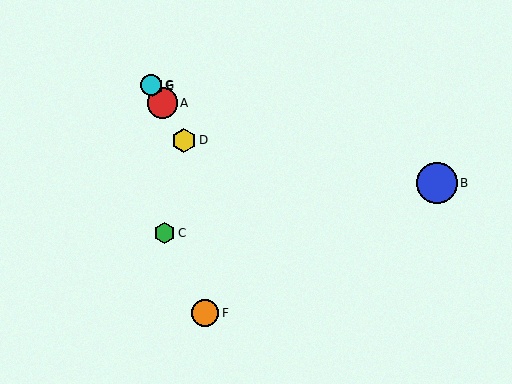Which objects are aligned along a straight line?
Objects A, D, E, G are aligned along a straight line.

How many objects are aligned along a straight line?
4 objects (A, D, E, G) are aligned along a straight line.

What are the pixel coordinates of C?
Object C is at (165, 233).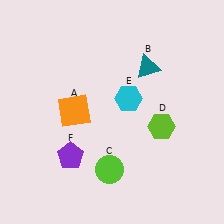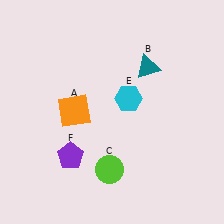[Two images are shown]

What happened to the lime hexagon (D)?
The lime hexagon (D) was removed in Image 2. It was in the bottom-right area of Image 1.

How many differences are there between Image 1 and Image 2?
There is 1 difference between the two images.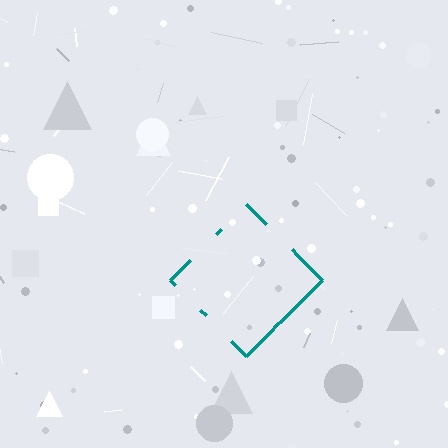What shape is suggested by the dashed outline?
The dashed outline suggests a diamond.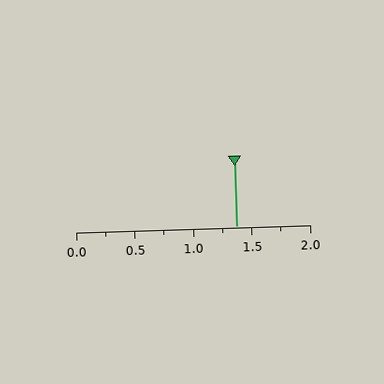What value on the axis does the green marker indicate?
The marker indicates approximately 1.38.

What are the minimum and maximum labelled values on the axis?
The axis runs from 0.0 to 2.0.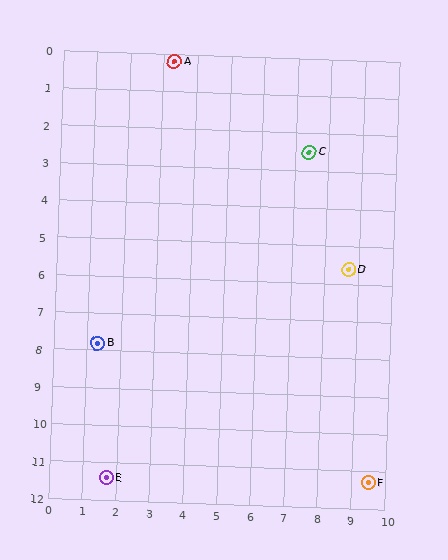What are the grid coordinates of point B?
Point B is at approximately (1.3, 7.8).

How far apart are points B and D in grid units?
Points B and D are about 7.7 grid units apart.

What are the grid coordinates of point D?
Point D is at approximately (8.7, 5.6).